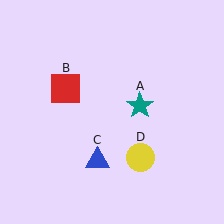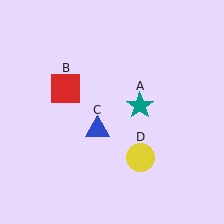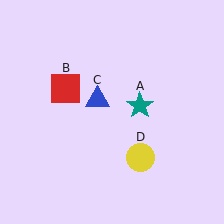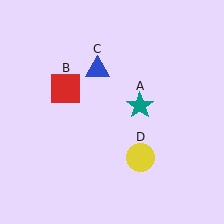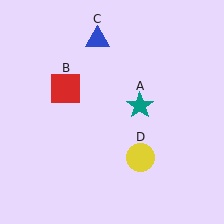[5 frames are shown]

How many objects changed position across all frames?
1 object changed position: blue triangle (object C).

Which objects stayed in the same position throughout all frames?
Teal star (object A) and red square (object B) and yellow circle (object D) remained stationary.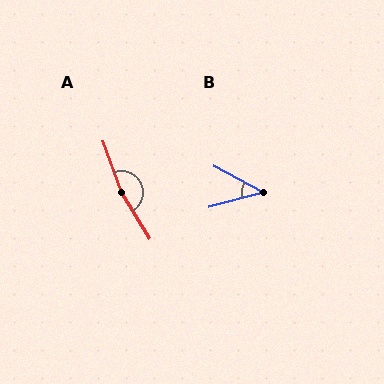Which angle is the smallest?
B, at approximately 43 degrees.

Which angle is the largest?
A, at approximately 168 degrees.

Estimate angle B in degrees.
Approximately 43 degrees.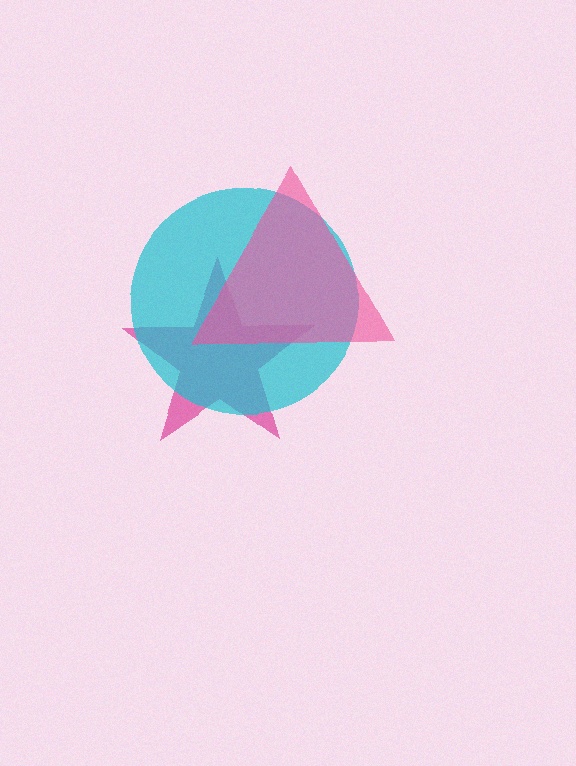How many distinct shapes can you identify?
There are 3 distinct shapes: a magenta star, a cyan circle, a pink triangle.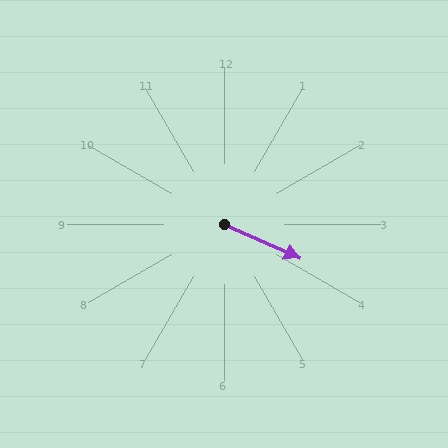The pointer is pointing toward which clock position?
Roughly 4 o'clock.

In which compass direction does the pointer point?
Southeast.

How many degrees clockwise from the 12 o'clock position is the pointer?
Approximately 114 degrees.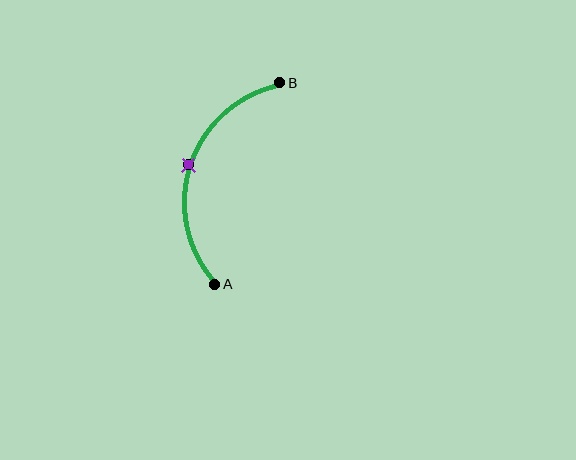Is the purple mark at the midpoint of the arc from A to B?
Yes. The purple mark lies on the arc at equal arc-length from both A and B — it is the arc midpoint.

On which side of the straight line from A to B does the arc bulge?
The arc bulges to the left of the straight line connecting A and B.